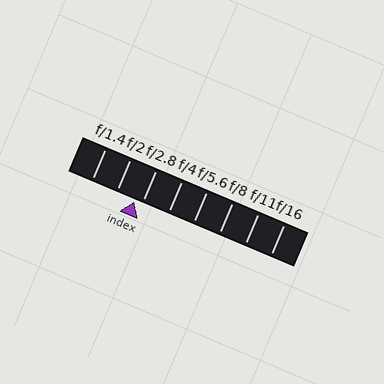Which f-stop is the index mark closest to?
The index mark is closest to f/2.8.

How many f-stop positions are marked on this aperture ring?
There are 8 f-stop positions marked.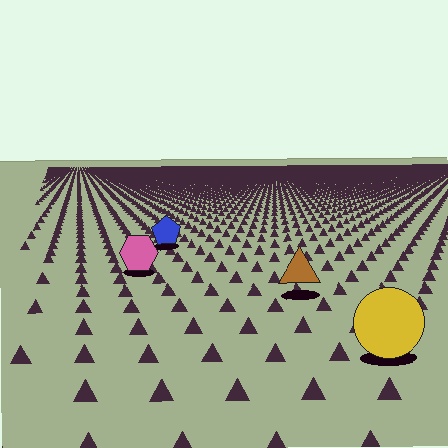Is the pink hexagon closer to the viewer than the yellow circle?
No. The yellow circle is closer — you can tell from the texture gradient: the ground texture is coarser near it.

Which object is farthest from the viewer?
The blue pentagon is farthest from the viewer. It appears smaller and the ground texture around it is denser.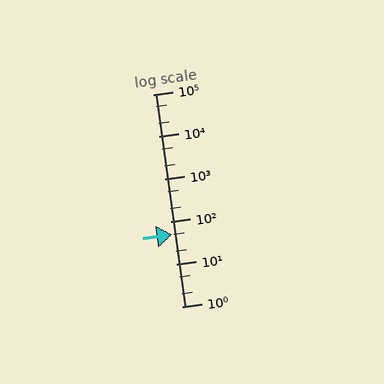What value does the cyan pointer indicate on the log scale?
The pointer indicates approximately 50.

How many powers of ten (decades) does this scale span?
The scale spans 5 decades, from 1 to 100000.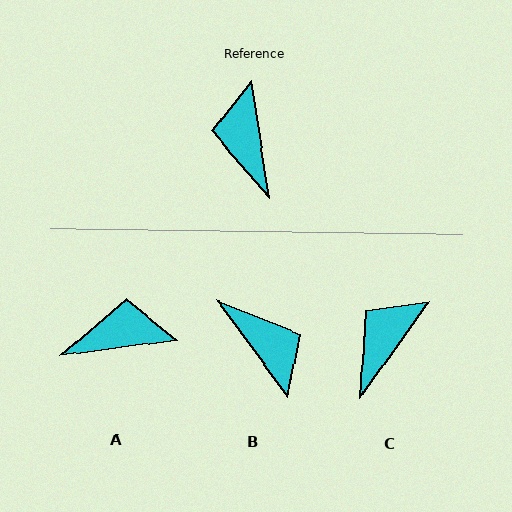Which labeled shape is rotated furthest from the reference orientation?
B, about 153 degrees away.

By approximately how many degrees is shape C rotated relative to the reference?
Approximately 44 degrees clockwise.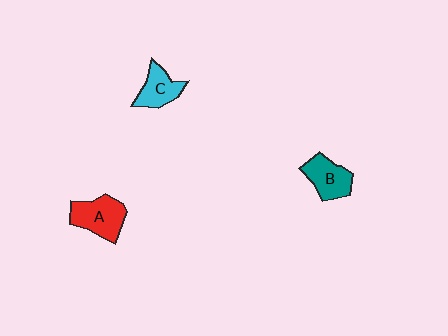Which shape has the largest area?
Shape A (red).